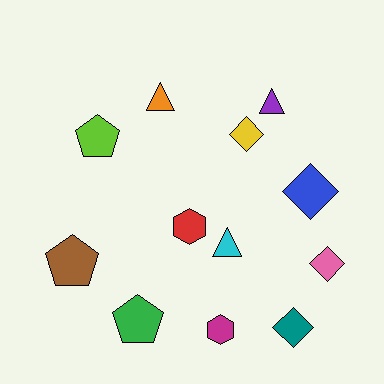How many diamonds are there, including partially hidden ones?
There are 4 diamonds.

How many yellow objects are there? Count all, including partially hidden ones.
There is 1 yellow object.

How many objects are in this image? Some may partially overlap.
There are 12 objects.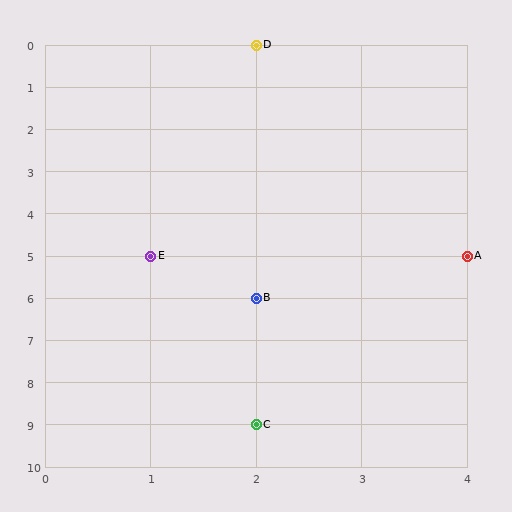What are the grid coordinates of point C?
Point C is at grid coordinates (2, 9).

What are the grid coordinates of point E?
Point E is at grid coordinates (1, 5).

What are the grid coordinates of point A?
Point A is at grid coordinates (4, 5).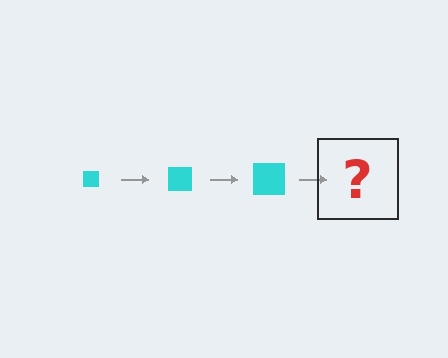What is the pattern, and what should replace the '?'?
The pattern is that the square gets progressively larger each step. The '?' should be a cyan square, larger than the previous one.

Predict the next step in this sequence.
The next step is a cyan square, larger than the previous one.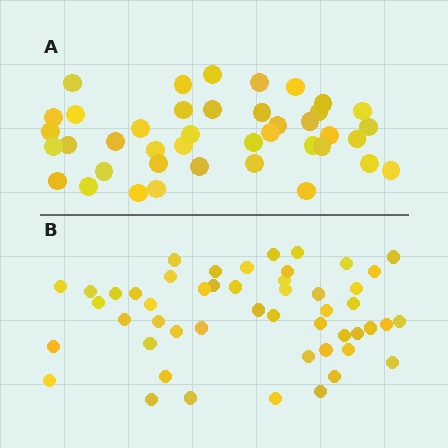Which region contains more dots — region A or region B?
Region B (the bottom region) has more dots.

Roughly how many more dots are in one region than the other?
Region B has roughly 8 or so more dots than region A.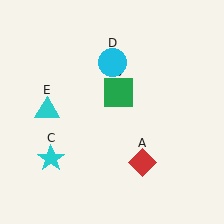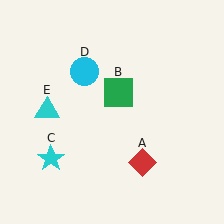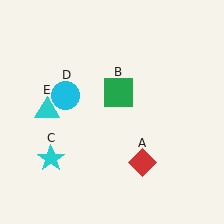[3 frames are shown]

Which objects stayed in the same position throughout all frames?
Red diamond (object A) and green square (object B) and cyan star (object C) and cyan triangle (object E) remained stationary.